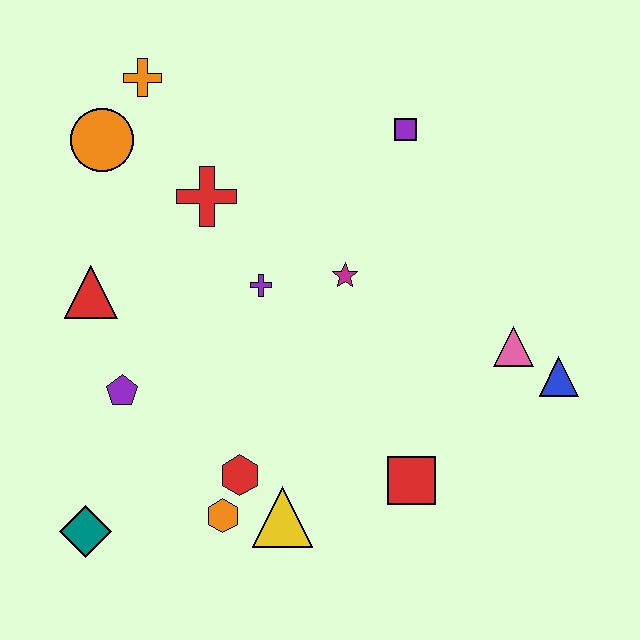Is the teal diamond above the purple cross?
No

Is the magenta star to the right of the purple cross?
Yes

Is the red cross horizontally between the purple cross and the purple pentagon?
Yes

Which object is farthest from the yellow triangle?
The orange cross is farthest from the yellow triangle.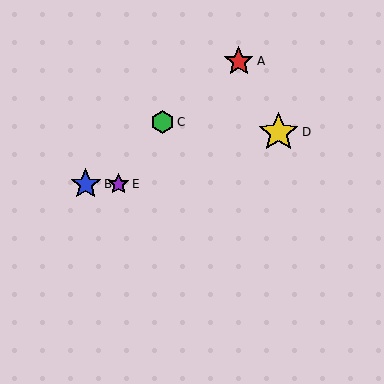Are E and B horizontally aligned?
Yes, both are at y≈184.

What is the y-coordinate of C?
Object C is at y≈122.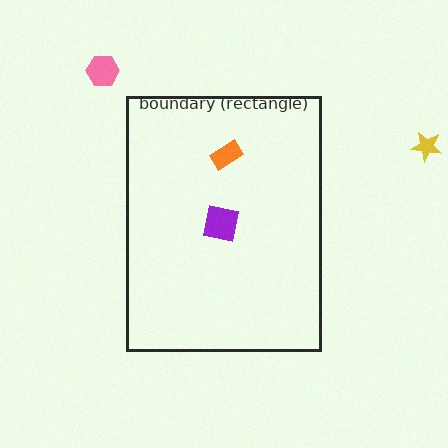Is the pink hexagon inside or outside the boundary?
Outside.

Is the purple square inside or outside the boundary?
Inside.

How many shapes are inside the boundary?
2 inside, 2 outside.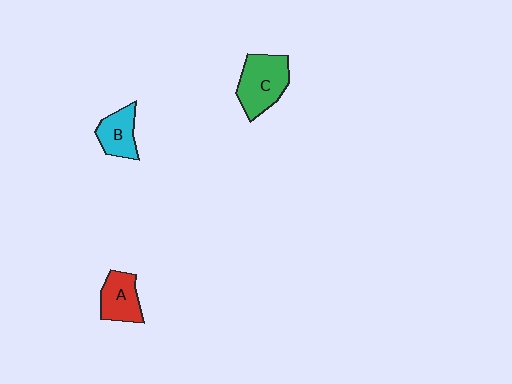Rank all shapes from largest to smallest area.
From largest to smallest: C (green), A (red), B (cyan).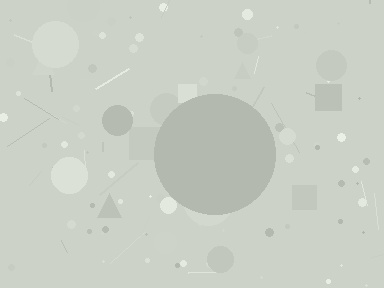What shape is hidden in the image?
A circle is hidden in the image.